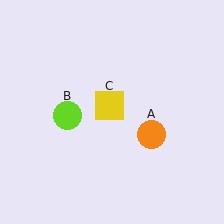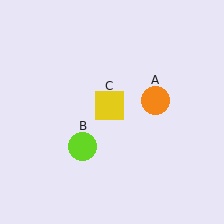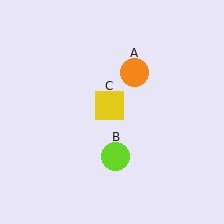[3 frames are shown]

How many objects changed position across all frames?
2 objects changed position: orange circle (object A), lime circle (object B).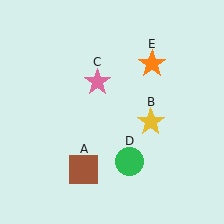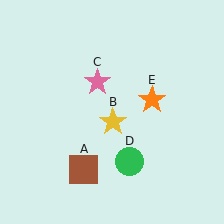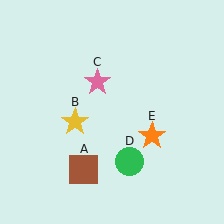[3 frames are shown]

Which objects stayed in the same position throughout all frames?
Brown square (object A) and pink star (object C) and green circle (object D) remained stationary.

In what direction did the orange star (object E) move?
The orange star (object E) moved down.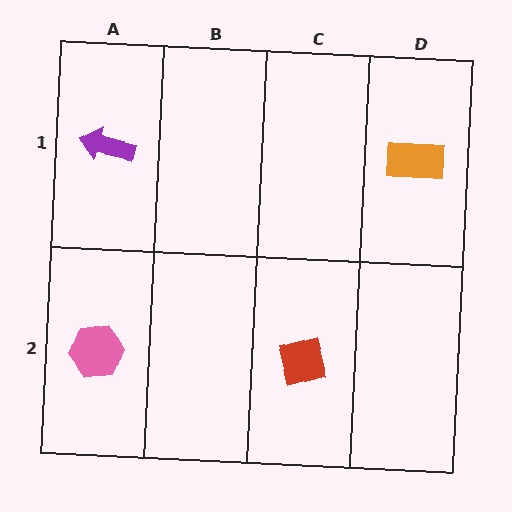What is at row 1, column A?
A purple arrow.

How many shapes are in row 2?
2 shapes.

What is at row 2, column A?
A pink hexagon.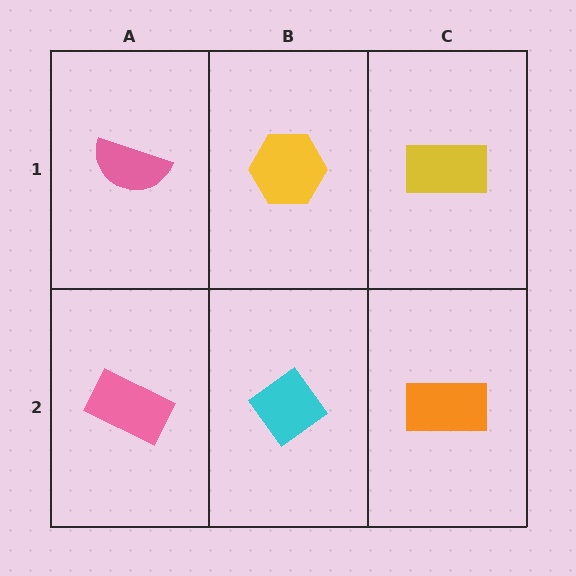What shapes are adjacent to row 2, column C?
A yellow rectangle (row 1, column C), a cyan diamond (row 2, column B).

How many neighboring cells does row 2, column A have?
2.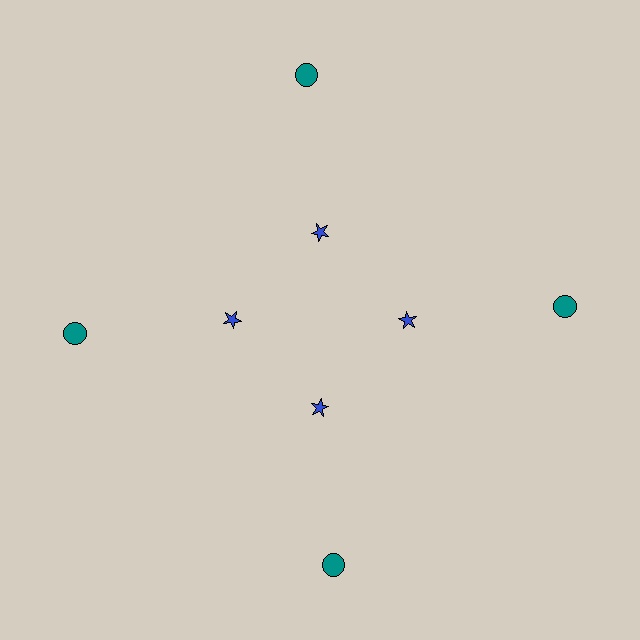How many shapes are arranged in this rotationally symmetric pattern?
There are 8 shapes, arranged in 4 groups of 2.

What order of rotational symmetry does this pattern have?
This pattern has 4-fold rotational symmetry.